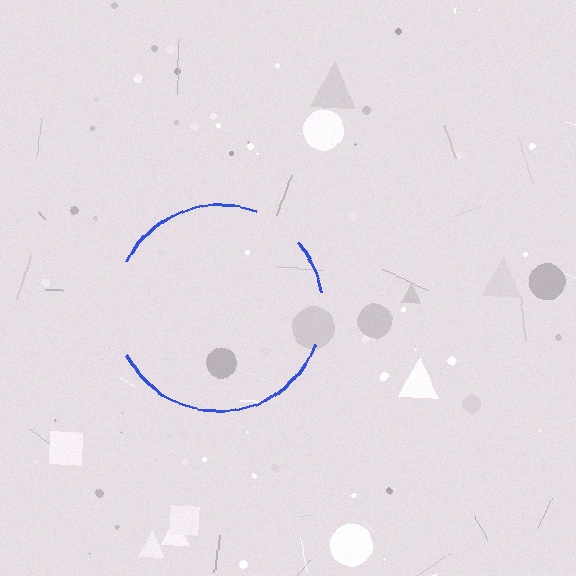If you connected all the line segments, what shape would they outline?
They would outline a circle.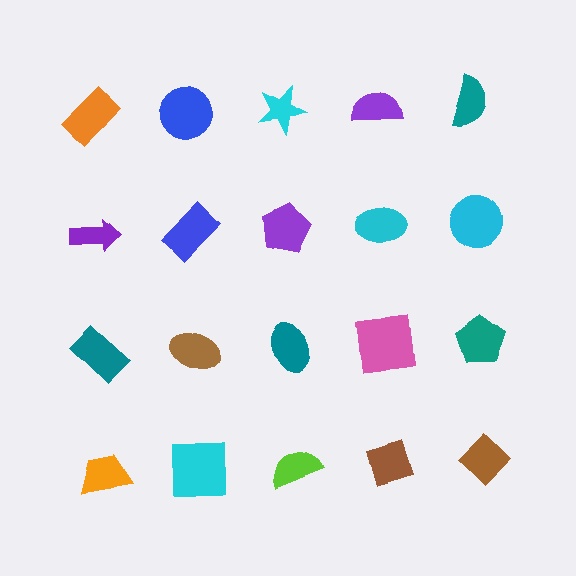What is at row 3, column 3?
A teal ellipse.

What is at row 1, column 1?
An orange rectangle.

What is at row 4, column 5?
A brown diamond.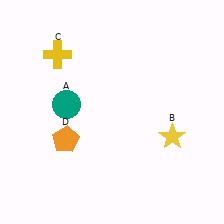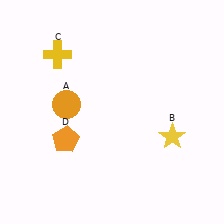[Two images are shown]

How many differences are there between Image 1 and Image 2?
There is 1 difference between the two images.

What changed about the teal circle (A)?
In Image 1, A is teal. In Image 2, it changed to orange.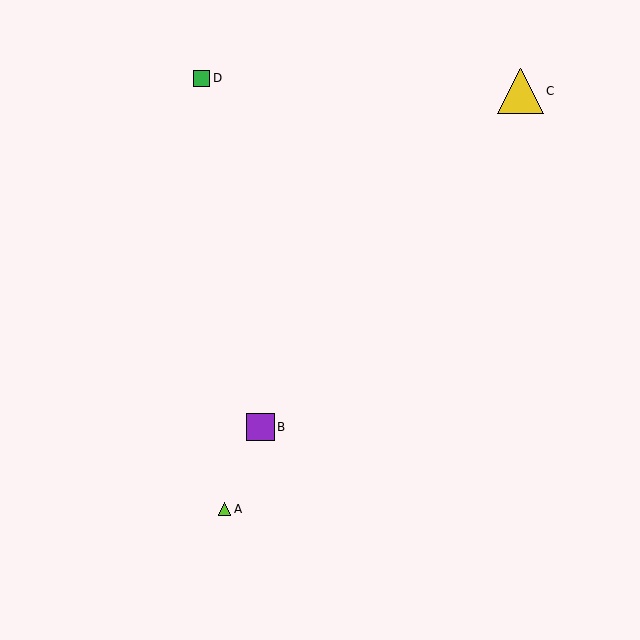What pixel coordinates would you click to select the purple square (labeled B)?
Click at (260, 427) to select the purple square B.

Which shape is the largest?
The yellow triangle (labeled C) is the largest.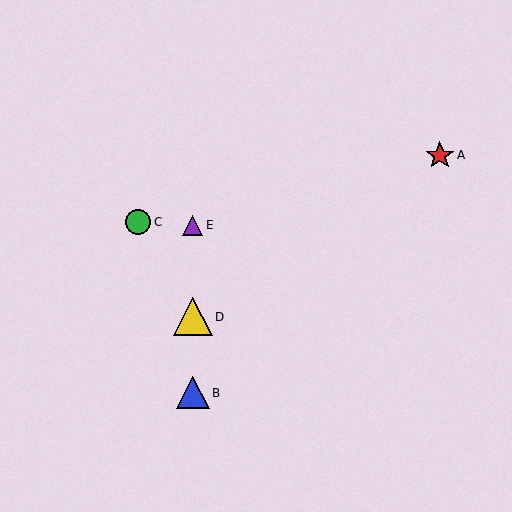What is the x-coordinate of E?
Object E is at x≈193.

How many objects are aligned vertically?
3 objects (B, D, E) are aligned vertically.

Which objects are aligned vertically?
Objects B, D, E are aligned vertically.